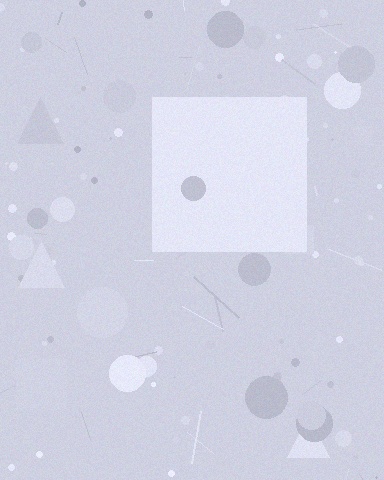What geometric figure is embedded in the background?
A square is embedded in the background.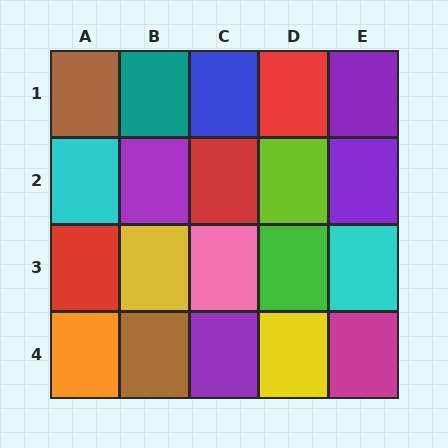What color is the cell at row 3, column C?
Pink.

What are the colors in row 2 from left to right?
Cyan, purple, red, lime, purple.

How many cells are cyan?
2 cells are cyan.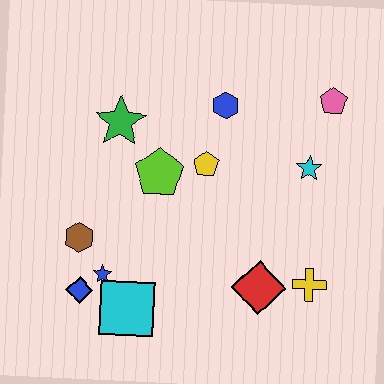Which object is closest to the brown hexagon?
The blue star is closest to the brown hexagon.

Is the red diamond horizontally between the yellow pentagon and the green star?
No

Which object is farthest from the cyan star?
The blue diamond is farthest from the cyan star.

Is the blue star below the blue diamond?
No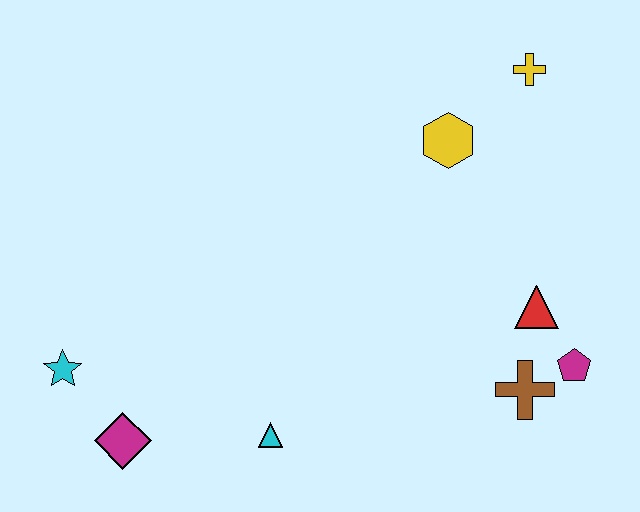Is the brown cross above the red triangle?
No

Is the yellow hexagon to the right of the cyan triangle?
Yes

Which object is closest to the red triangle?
The magenta pentagon is closest to the red triangle.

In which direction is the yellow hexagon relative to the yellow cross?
The yellow hexagon is to the left of the yellow cross.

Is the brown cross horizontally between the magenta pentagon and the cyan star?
Yes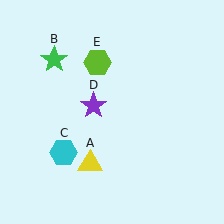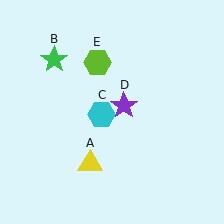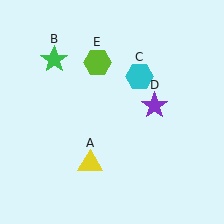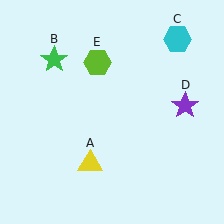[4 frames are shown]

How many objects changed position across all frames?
2 objects changed position: cyan hexagon (object C), purple star (object D).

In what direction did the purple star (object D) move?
The purple star (object D) moved right.